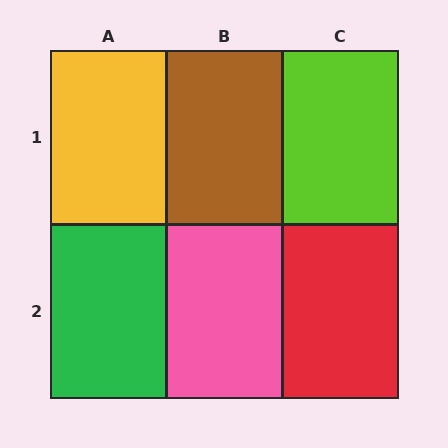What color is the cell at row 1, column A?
Yellow.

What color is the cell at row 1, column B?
Brown.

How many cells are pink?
1 cell is pink.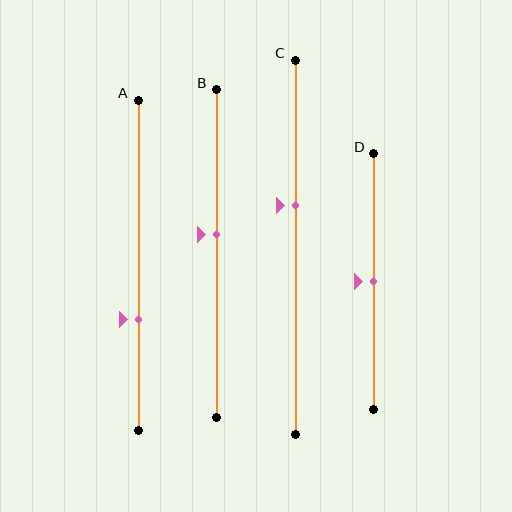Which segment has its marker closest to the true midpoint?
Segment D has its marker closest to the true midpoint.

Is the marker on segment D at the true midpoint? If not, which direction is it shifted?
Yes, the marker on segment D is at the true midpoint.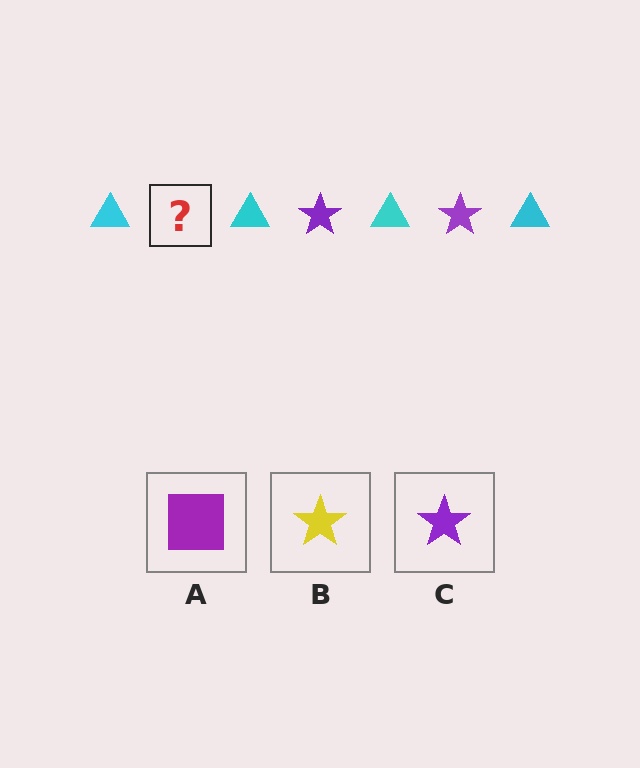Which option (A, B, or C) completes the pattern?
C.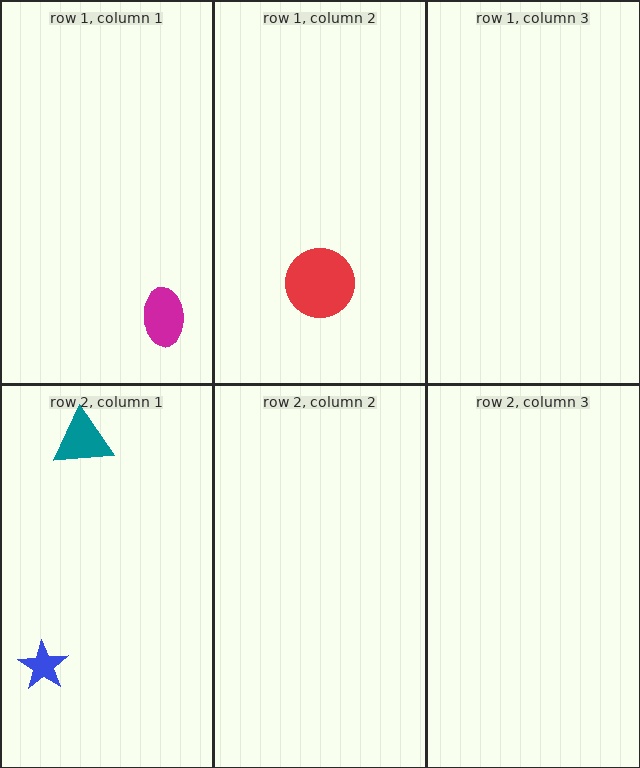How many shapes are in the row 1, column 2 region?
1.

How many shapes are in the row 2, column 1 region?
2.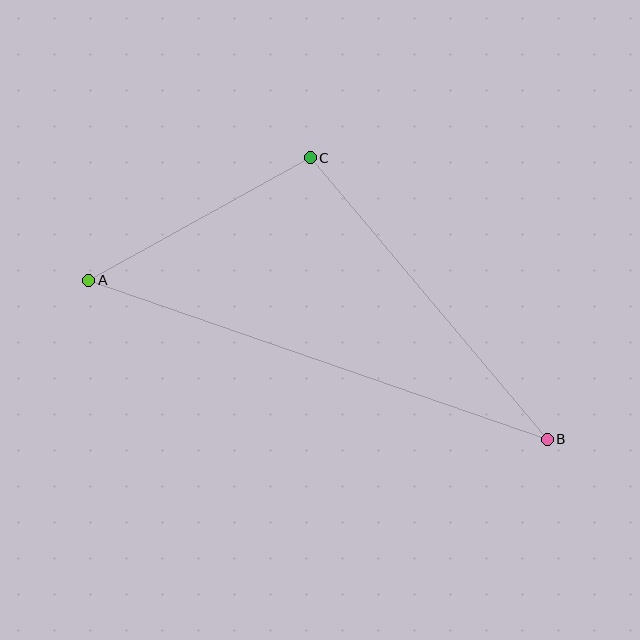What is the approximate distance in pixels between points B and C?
The distance between B and C is approximately 368 pixels.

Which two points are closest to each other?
Points A and C are closest to each other.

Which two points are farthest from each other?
Points A and B are farthest from each other.